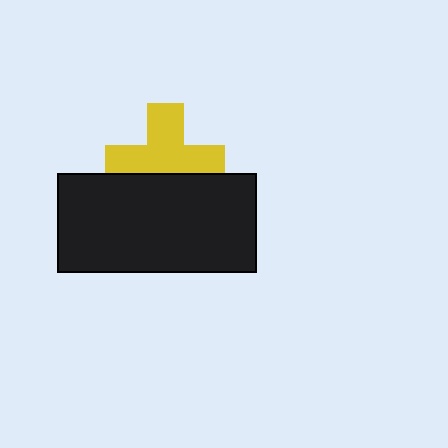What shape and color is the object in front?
The object in front is a black rectangle.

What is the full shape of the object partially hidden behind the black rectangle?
The partially hidden object is a yellow cross.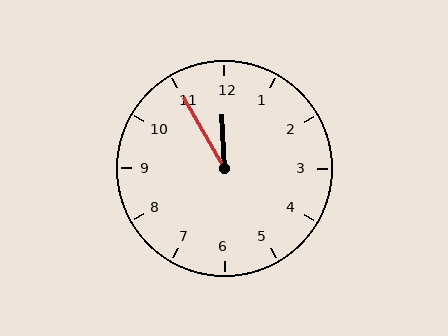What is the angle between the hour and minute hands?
Approximately 28 degrees.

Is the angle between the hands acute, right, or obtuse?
It is acute.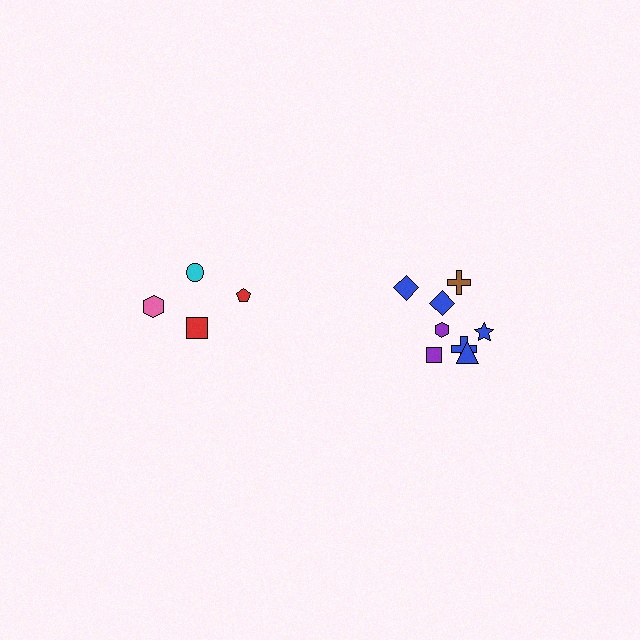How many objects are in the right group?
There are 8 objects.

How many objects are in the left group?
There are 4 objects.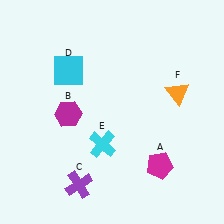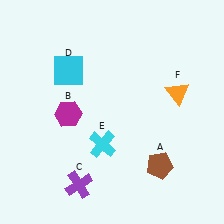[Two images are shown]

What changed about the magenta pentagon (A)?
In Image 1, A is magenta. In Image 2, it changed to brown.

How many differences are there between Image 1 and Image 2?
There is 1 difference between the two images.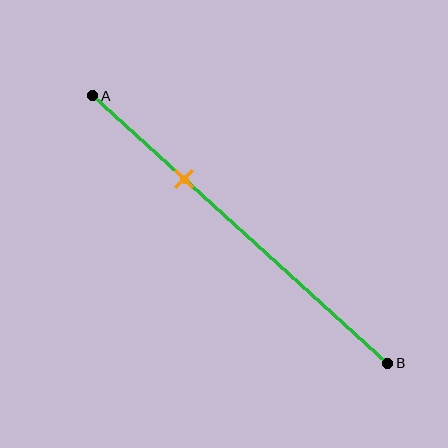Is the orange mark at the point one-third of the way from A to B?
Yes, the mark is approximately at the one-third point.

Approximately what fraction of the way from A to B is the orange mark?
The orange mark is approximately 30% of the way from A to B.